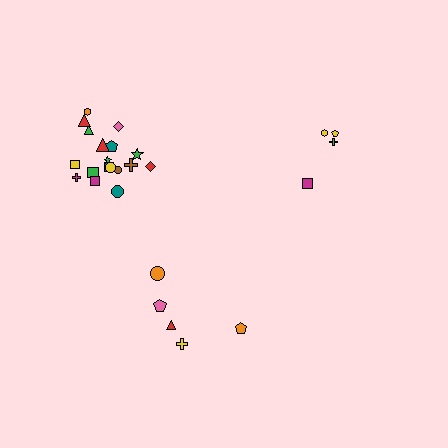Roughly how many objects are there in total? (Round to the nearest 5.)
Roughly 25 objects in total.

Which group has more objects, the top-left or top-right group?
The top-left group.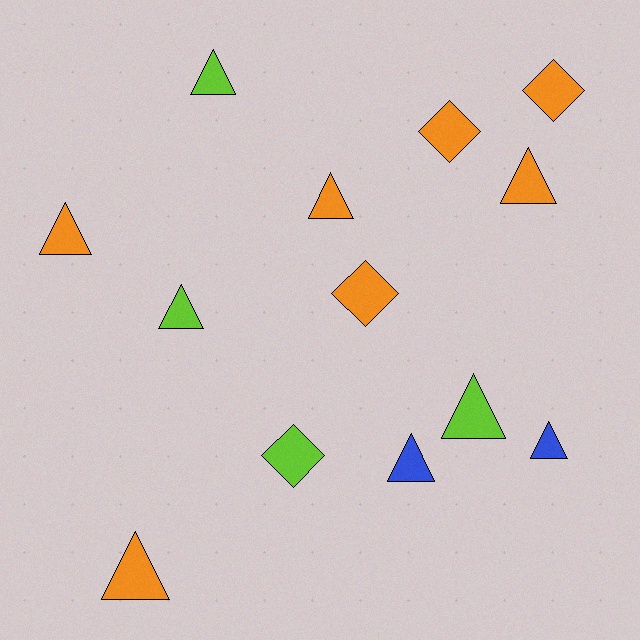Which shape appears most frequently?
Triangle, with 9 objects.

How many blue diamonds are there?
There are no blue diamonds.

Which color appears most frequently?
Orange, with 7 objects.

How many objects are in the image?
There are 13 objects.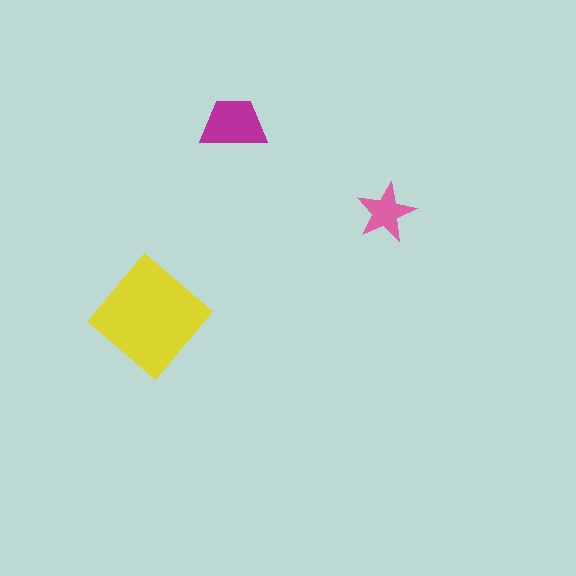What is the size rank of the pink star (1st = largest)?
3rd.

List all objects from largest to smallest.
The yellow diamond, the magenta trapezoid, the pink star.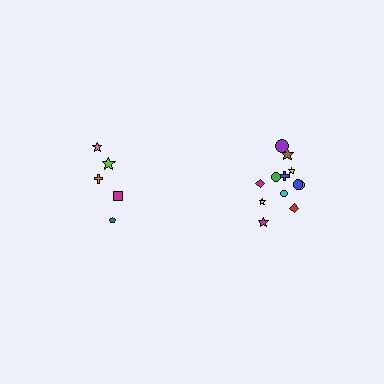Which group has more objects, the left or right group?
The right group.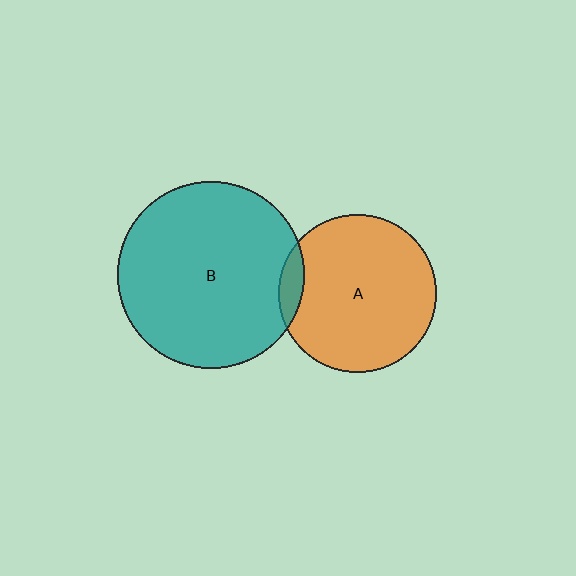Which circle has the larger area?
Circle B (teal).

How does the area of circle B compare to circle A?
Approximately 1.4 times.